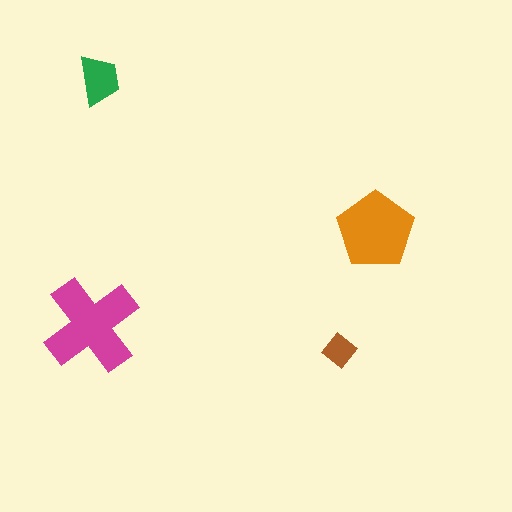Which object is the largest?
The magenta cross.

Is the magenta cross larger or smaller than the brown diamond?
Larger.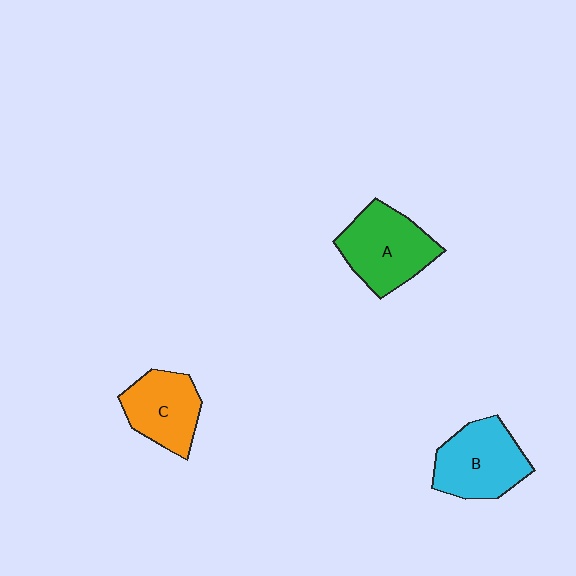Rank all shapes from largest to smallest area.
From largest to smallest: A (green), B (cyan), C (orange).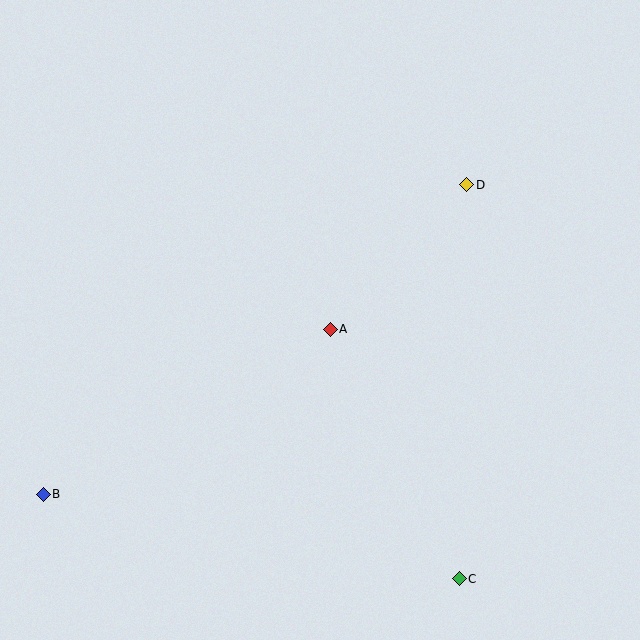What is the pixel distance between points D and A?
The distance between D and A is 199 pixels.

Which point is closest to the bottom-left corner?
Point B is closest to the bottom-left corner.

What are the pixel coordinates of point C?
Point C is at (459, 579).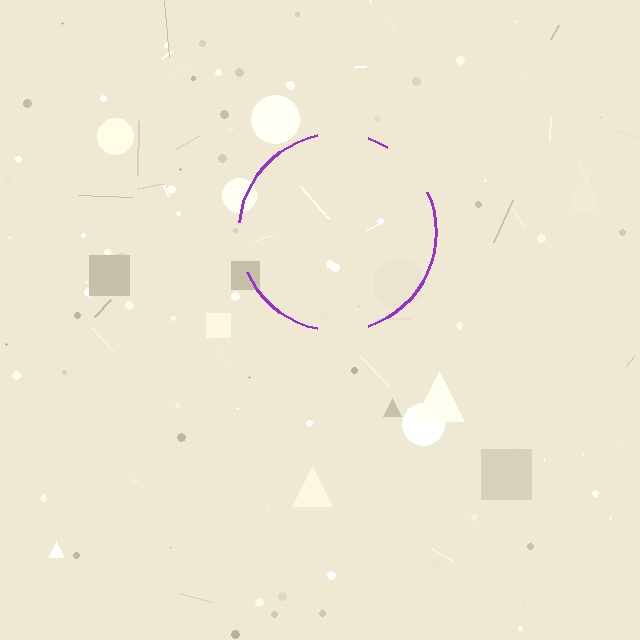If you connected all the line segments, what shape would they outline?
They would outline a circle.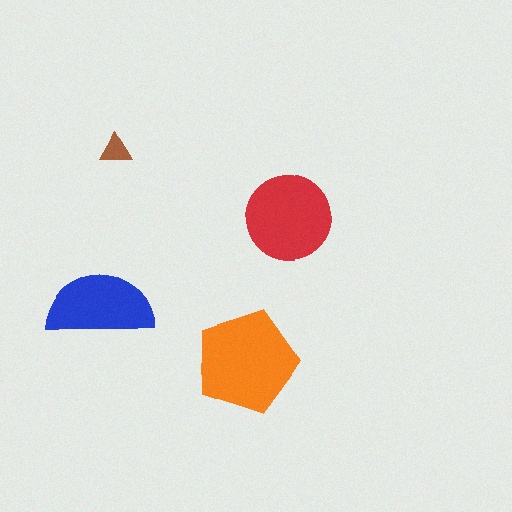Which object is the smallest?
The brown triangle.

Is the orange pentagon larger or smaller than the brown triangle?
Larger.